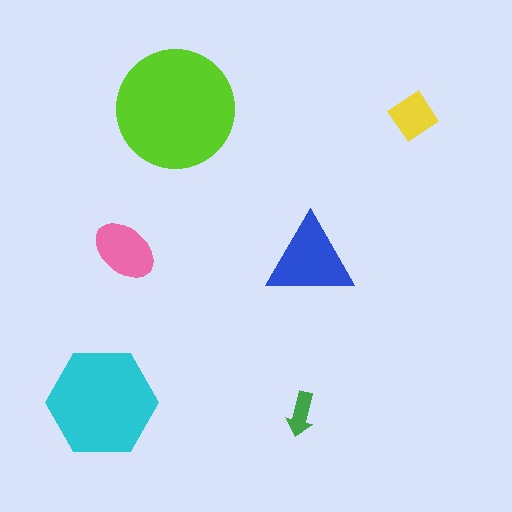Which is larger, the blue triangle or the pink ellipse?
The blue triangle.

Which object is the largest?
The lime circle.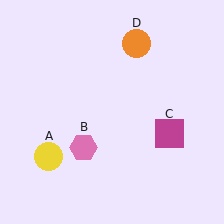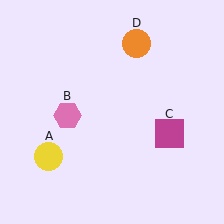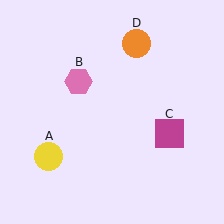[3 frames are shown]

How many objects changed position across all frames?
1 object changed position: pink hexagon (object B).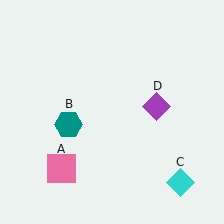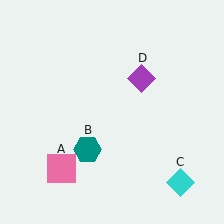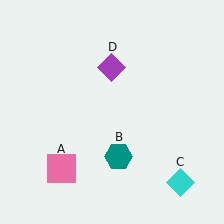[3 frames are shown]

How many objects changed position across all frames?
2 objects changed position: teal hexagon (object B), purple diamond (object D).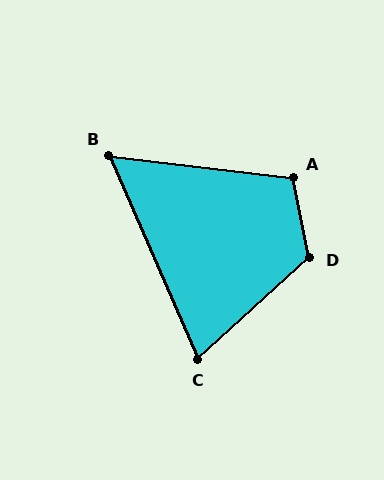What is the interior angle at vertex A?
Approximately 108 degrees (obtuse).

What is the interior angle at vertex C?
Approximately 72 degrees (acute).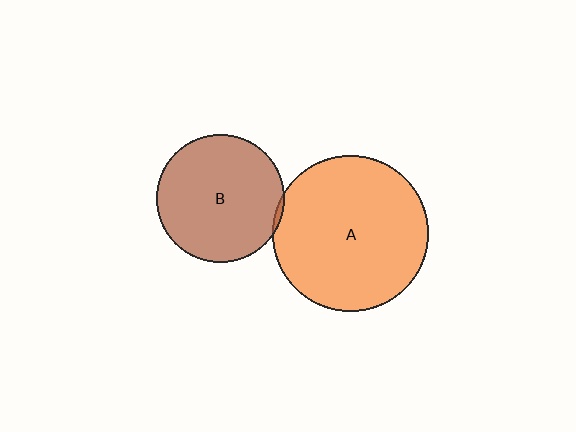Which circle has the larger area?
Circle A (orange).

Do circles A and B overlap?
Yes.